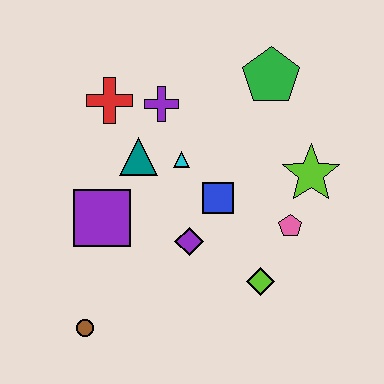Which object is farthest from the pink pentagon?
The brown circle is farthest from the pink pentagon.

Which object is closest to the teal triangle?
The cyan triangle is closest to the teal triangle.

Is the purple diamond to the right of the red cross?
Yes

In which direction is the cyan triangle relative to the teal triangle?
The cyan triangle is to the right of the teal triangle.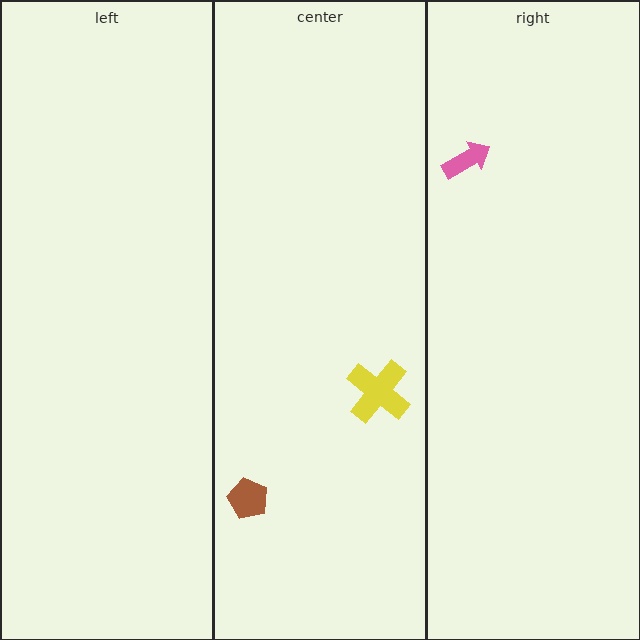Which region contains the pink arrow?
The right region.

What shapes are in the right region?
The pink arrow.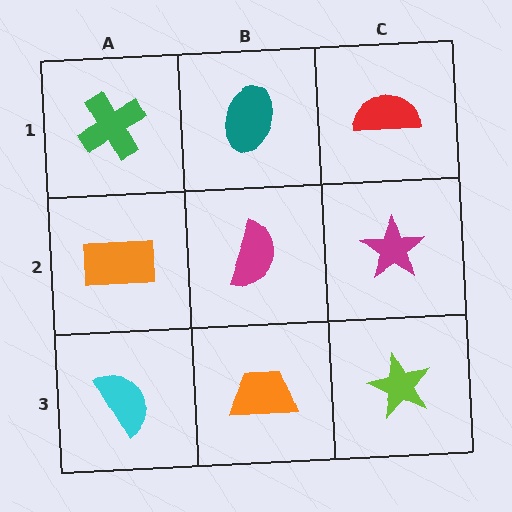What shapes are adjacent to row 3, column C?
A magenta star (row 2, column C), an orange trapezoid (row 3, column B).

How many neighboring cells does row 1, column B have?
3.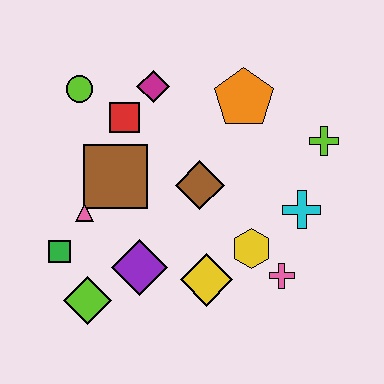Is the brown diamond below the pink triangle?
No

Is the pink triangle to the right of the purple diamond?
No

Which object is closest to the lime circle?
The red square is closest to the lime circle.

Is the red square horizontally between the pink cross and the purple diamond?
No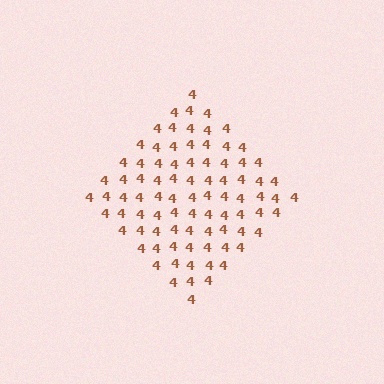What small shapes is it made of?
It is made of small digit 4's.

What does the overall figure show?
The overall figure shows a diamond.